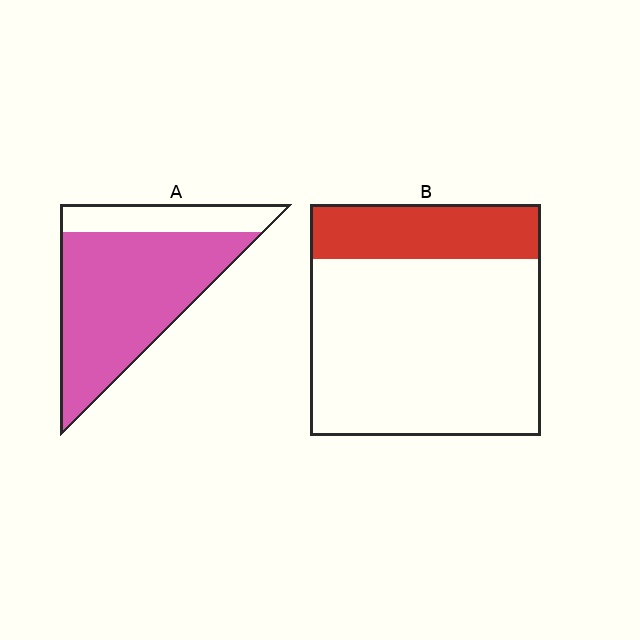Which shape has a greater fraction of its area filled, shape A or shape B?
Shape A.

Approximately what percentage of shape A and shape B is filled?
A is approximately 75% and B is approximately 25%.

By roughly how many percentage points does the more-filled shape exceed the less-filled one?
By roughly 55 percentage points (A over B).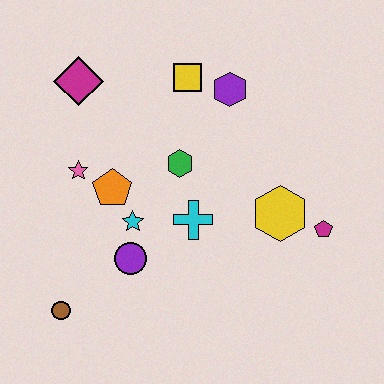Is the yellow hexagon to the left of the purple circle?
No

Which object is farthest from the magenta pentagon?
The magenta diamond is farthest from the magenta pentagon.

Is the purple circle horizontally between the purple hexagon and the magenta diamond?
Yes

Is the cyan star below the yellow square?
Yes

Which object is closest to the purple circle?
The cyan star is closest to the purple circle.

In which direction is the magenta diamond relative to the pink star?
The magenta diamond is above the pink star.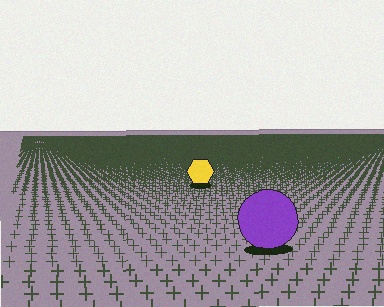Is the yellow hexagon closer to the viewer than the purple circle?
No. The purple circle is closer — you can tell from the texture gradient: the ground texture is coarser near it.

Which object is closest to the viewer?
The purple circle is closest. The texture marks near it are larger and more spread out.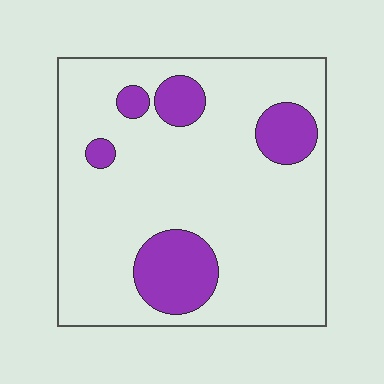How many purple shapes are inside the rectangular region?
5.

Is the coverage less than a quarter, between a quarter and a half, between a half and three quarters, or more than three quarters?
Less than a quarter.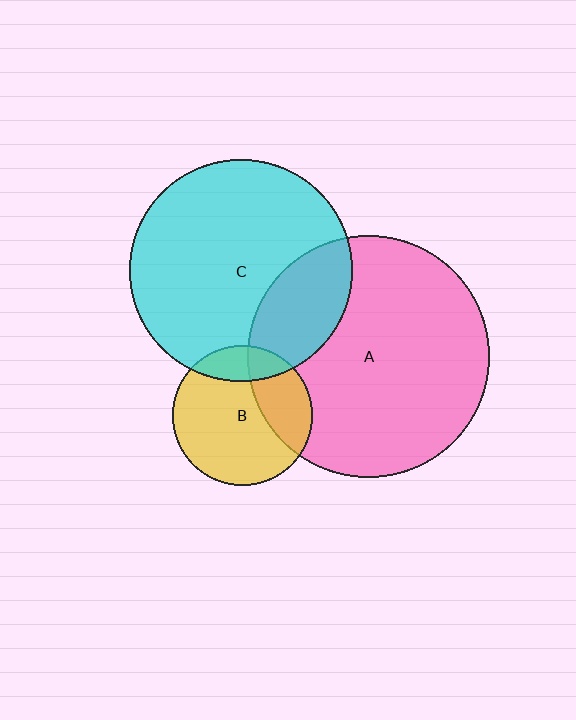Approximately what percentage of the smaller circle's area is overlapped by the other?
Approximately 30%.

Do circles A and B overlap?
Yes.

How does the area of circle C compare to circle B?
Approximately 2.5 times.